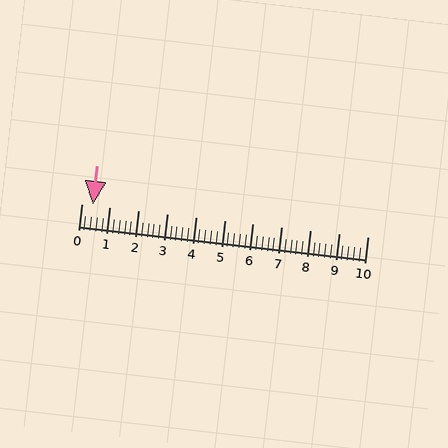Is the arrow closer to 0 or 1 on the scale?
The arrow is closer to 0.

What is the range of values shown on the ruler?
The ruler shows values from 0 to 10.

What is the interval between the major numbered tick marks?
The major tick marks are spaced 1 units apart.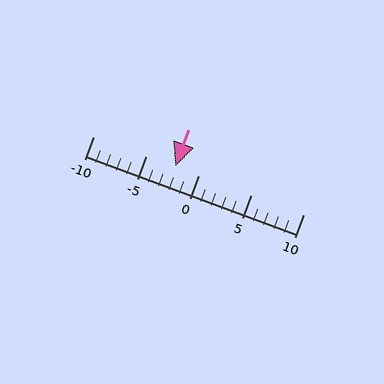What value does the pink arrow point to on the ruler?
The pink arrow points to approximately -2.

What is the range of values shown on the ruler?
The ruler shows values from -10 to 10.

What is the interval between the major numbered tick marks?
The major tick marks are spaced 5 units apart.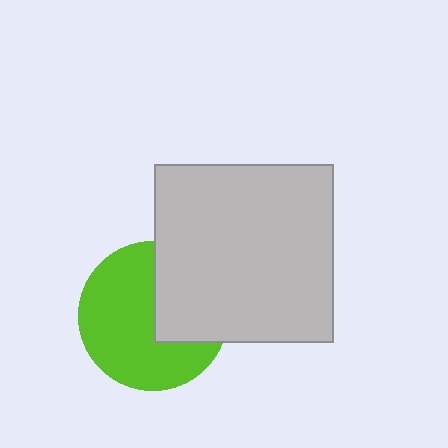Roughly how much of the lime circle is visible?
About half of it is visible (roughly 64%).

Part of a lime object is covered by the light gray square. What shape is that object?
It is a circle.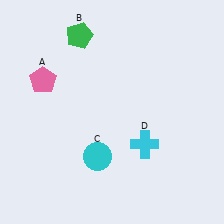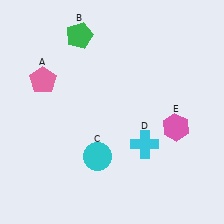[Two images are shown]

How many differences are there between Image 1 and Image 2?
There is 1 difference between the two images.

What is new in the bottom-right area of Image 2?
A pink hexagon (E) was added in the bottom-right area of Image 2.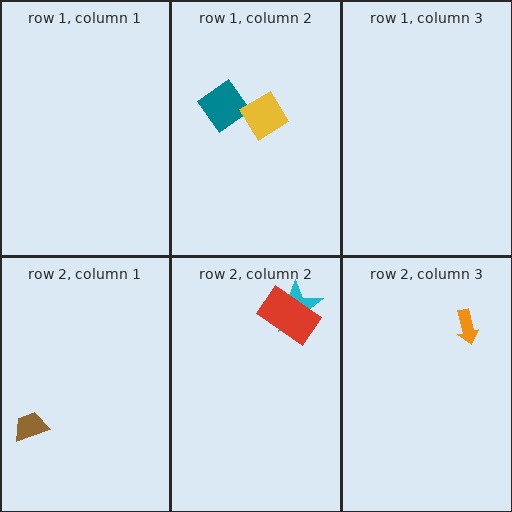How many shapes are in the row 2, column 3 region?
1.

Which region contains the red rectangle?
The row 2, column 2 region.